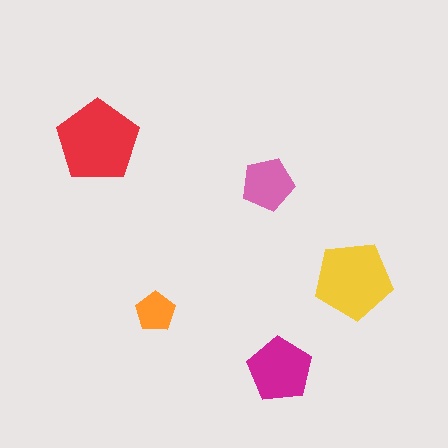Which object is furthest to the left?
The red pentagon is leftmost.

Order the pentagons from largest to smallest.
the red one, the yellow one, the magenta one, the pink one, the orange one.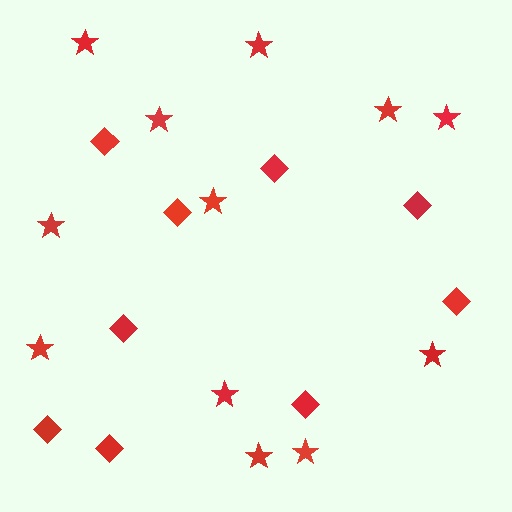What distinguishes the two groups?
There are 2 groups: one group of diamonds (9) and one group of stars (12).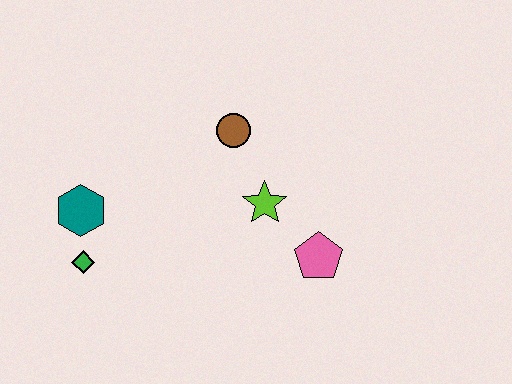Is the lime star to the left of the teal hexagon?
No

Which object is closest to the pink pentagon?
The lime star is closest to the pink pentagon.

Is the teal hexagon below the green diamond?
No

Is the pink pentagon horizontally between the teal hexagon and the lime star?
No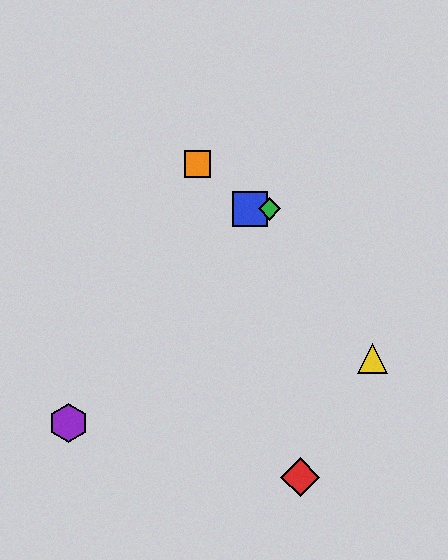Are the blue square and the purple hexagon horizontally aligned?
No, the blue square is at y≈209 and the purple hexagon is at y≈423.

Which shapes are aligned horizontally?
The blue square, the green diamond are aligned horizontally.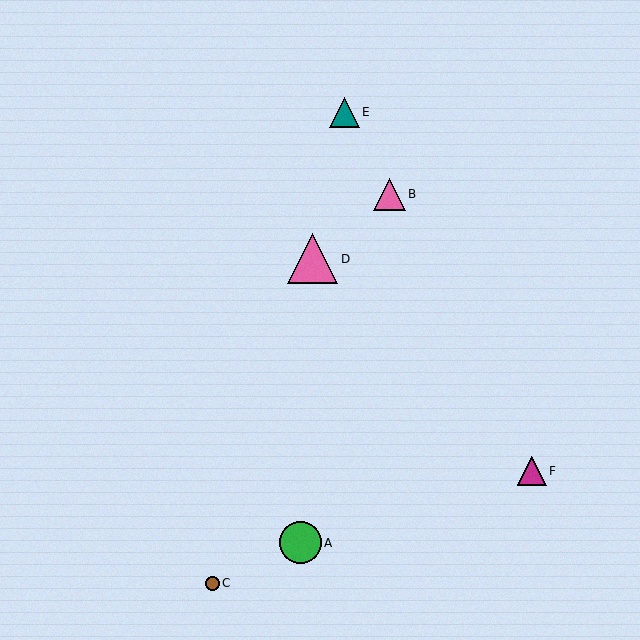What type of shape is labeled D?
Shape D is a pink triangle.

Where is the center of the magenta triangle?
The center of the magenta triangle is at (532, 471).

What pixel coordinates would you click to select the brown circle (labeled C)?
Click at (212, 583) to select the brown circle C.